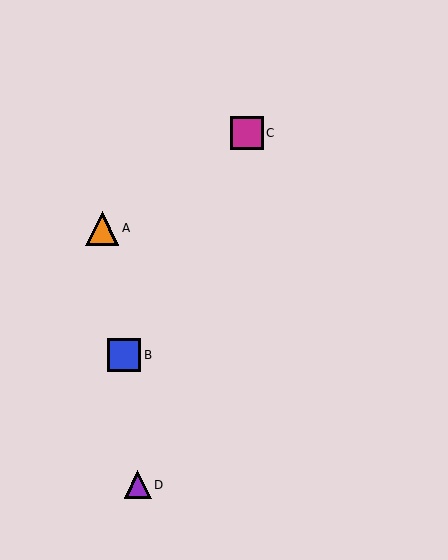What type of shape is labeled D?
Shape D is a purple triangle.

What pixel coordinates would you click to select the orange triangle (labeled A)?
Click at (102, 228) to select the orange triangle A.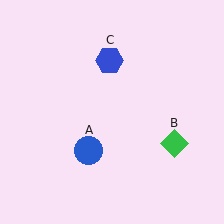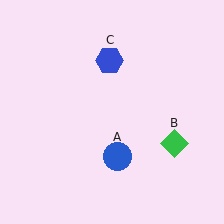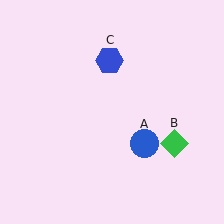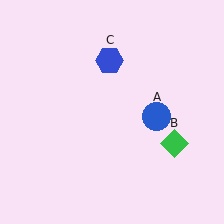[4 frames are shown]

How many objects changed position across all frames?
1 object changed position: blue circle (object A).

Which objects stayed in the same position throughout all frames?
Green diamond (object B) and blue hexagon (object C) remained stationary.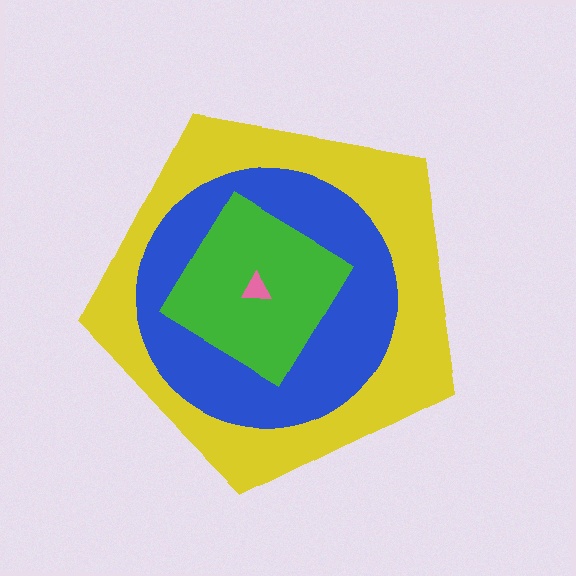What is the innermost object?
The pink triangle.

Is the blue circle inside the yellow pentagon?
Yes.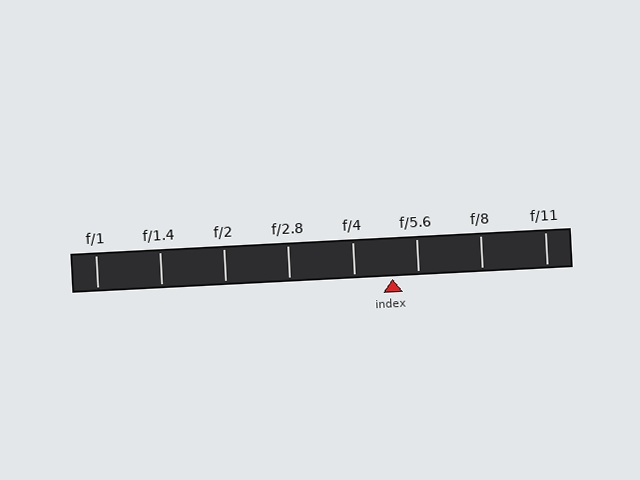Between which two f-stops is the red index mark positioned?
The index mark is between f/4 and f/5.6.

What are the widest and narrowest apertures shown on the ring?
The widest aperture shown is f/1 and the narrowest is f/11.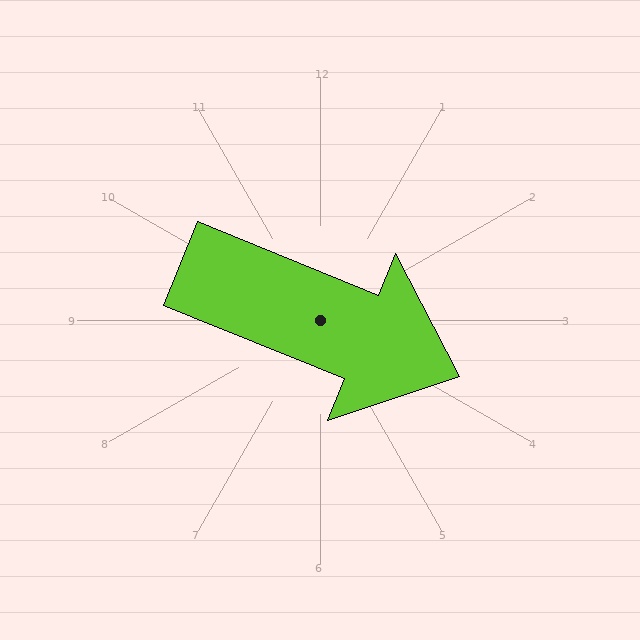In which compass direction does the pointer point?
East.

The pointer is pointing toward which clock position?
Roughly 4 o'clock.